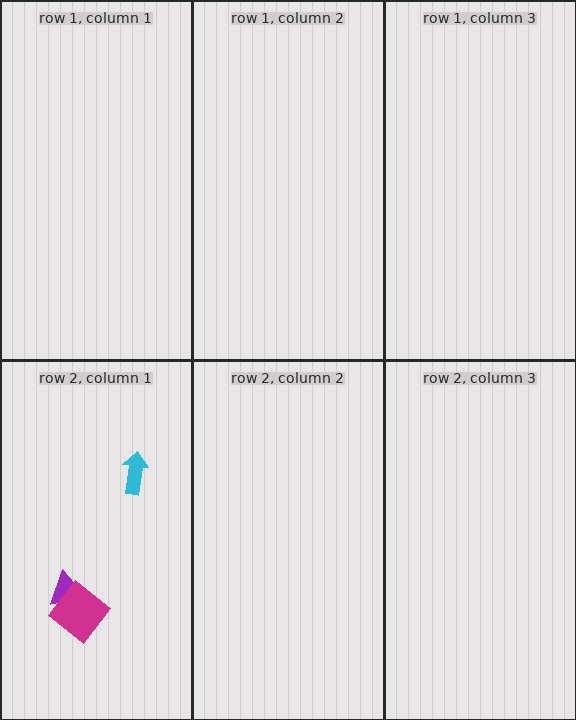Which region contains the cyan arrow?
The row 2, column 1 region.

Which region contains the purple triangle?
The row 2, column 1 region.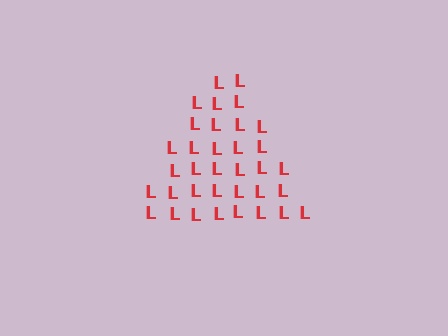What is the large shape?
The large shape is a triangle.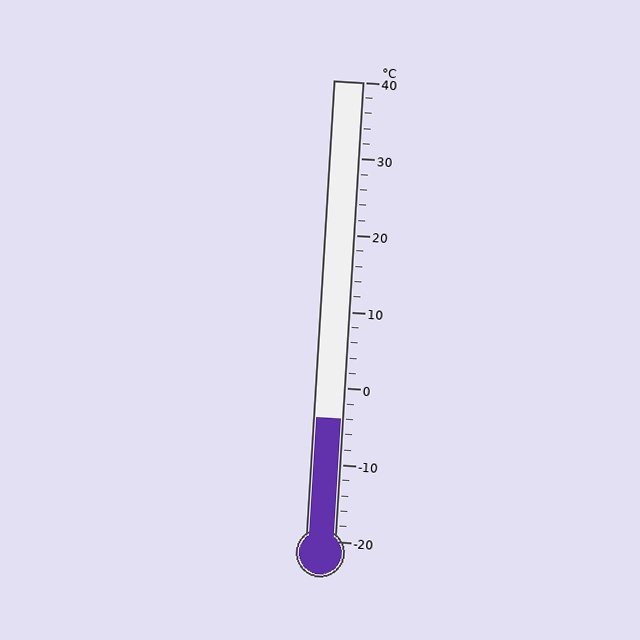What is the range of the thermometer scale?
The thermometer scale ranges from -20°C to 40°C.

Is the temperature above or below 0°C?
The temperature is below 0°C.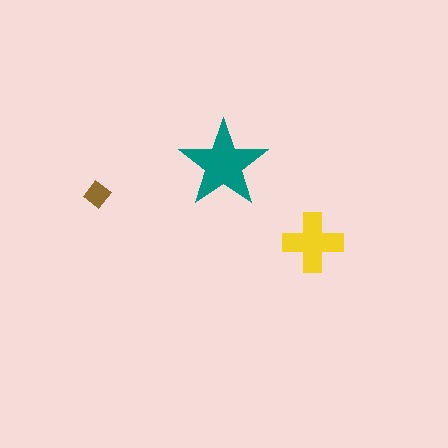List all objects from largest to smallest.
The teal star, the yellow cross, the brown diamond.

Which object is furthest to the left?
The brown diamond is leftmost.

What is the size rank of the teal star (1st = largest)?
1st.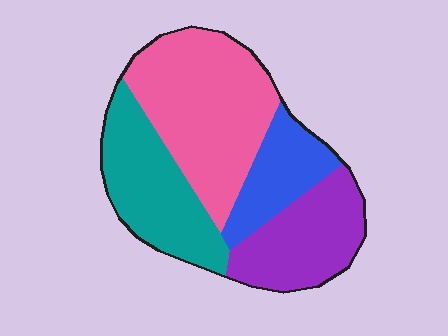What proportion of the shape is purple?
Purple covers about 20% of the shape.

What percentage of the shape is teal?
Teal takes up between a quarter and a half of the shape.